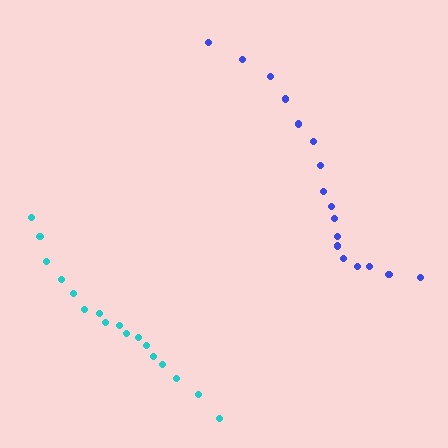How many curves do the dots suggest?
There are 2 distinct paths.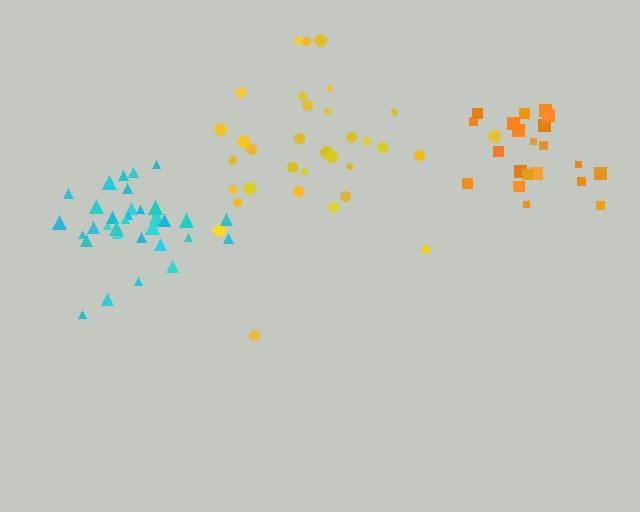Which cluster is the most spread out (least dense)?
Yellow.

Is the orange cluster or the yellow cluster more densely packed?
Orange.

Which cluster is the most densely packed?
Cyan.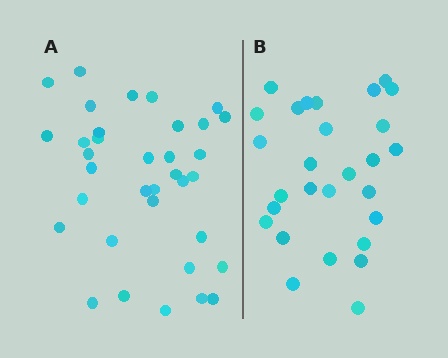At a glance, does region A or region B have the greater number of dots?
Region A (the left region) has more dots.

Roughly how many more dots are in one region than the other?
Region A has roughly 8 or so more dots than region B.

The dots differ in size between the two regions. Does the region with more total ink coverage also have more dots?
No. Region B has more total ink coverage because its dots are larger, but region A actually contains more individual dots. Total area can be misleading — the number of items is what matters here.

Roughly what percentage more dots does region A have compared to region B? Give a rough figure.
About 25% more.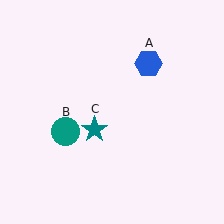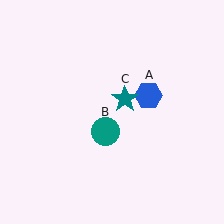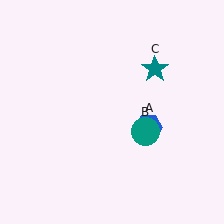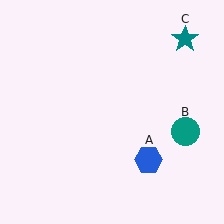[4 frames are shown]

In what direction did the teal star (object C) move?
The teal star (object C) moved up and to the right.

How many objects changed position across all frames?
3 objects changed position: blue hexagon (object A), teal circle (object B), teal star (object C).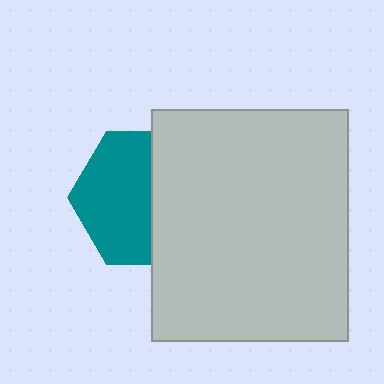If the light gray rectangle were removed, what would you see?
You would see the complete teal hexagon.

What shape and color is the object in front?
The object in front is a light gray rectangle.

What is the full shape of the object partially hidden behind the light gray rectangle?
The partially hidden object is a teal hexagon.